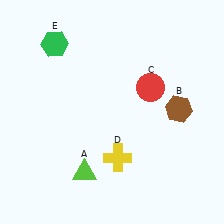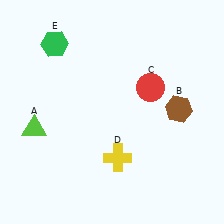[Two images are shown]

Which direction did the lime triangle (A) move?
The lime triangle (A) moved left.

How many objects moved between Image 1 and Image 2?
1 object moved between the two images.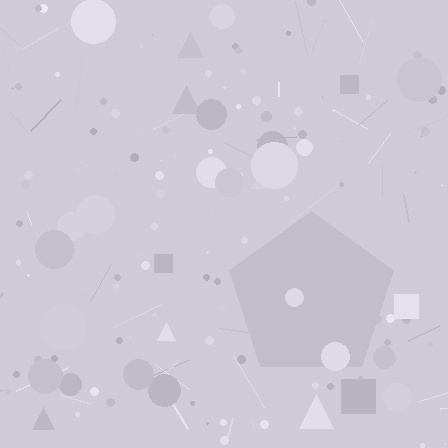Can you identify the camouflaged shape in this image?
The camouflaged shape is a pentagon.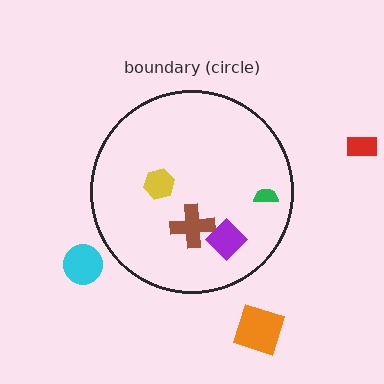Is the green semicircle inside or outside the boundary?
Inside.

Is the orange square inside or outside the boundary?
Outside.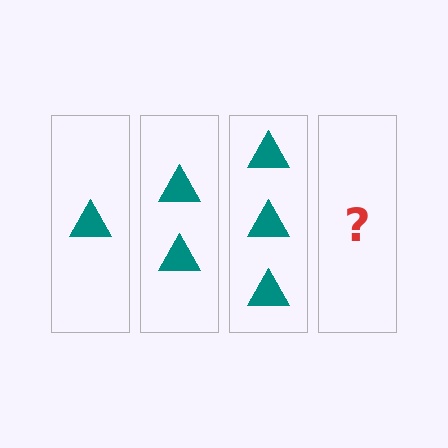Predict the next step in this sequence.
The next step is 4 triangles.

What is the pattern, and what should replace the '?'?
The pattern is that each step adds one more triangle. The '?' should be 4 triangles.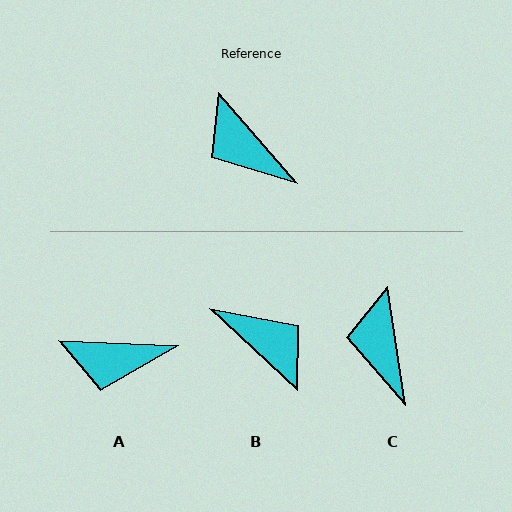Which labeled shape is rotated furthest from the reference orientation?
B, about 174 degrees away.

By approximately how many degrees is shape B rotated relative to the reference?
Approximately 174 degrees clockwise.